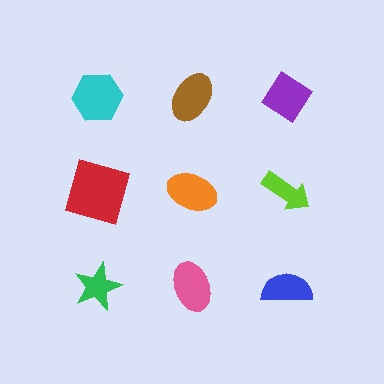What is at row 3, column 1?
A green star.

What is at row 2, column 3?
A lime arrow.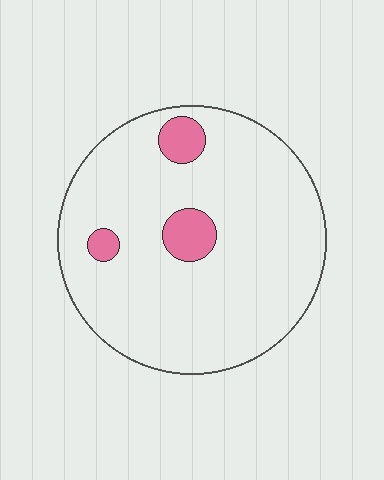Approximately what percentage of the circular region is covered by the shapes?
Approximately 10%.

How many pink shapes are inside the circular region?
3.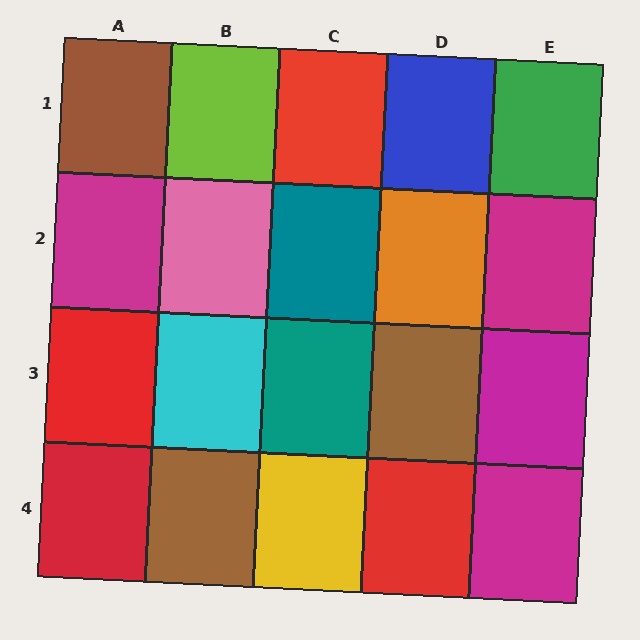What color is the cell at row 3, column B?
Cyan.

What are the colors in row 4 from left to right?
Red, brown, yellow, red, magenta.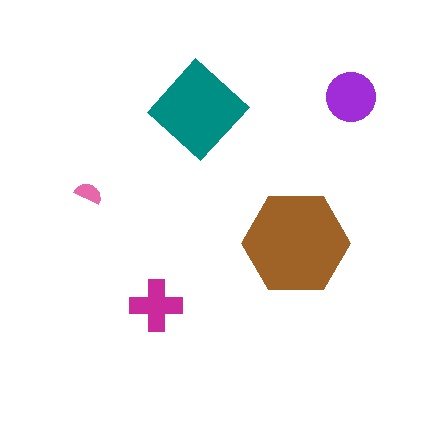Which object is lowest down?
The magenta cross is bottommost.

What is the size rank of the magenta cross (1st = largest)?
4th.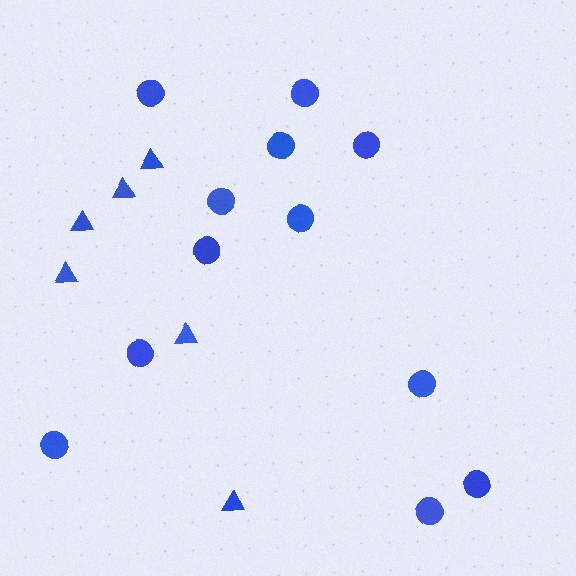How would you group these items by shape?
There are 2 groups: one group of circles (12) and one group of triangles (6).